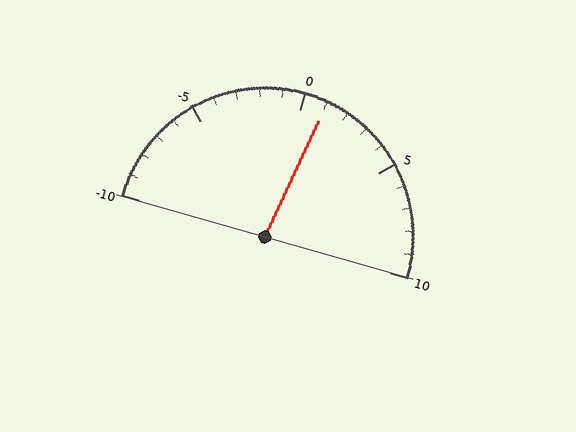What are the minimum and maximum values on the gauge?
The gauge ranges from -10 to 10.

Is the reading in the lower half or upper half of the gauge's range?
The reading is in the upper half of the range (-10 to 10).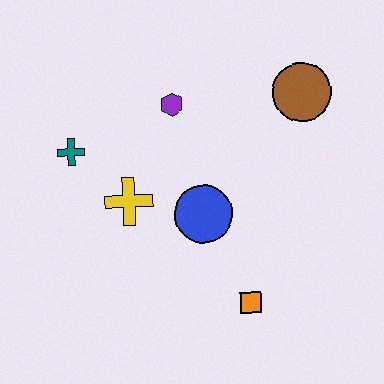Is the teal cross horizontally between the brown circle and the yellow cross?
No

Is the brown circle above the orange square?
Yes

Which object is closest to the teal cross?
The yellow cross is closest to the teal cross.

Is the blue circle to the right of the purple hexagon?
Yes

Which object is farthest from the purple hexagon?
The orange square is farthest from the purple hexagon.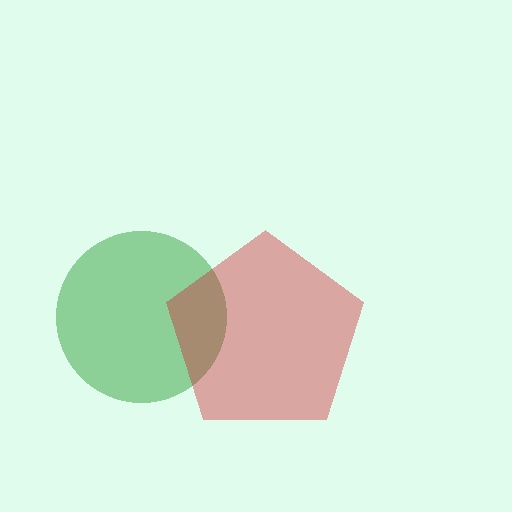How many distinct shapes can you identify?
There are 2 distinct shapes: a green circle, a red pentagon.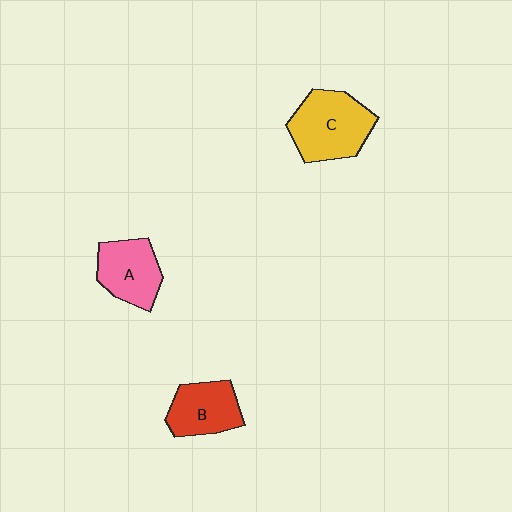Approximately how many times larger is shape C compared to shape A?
Approximately 1.3 times.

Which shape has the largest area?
Shape C (yellow).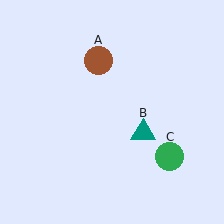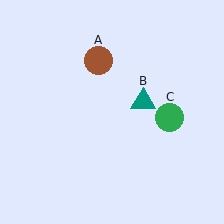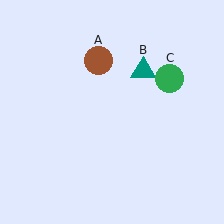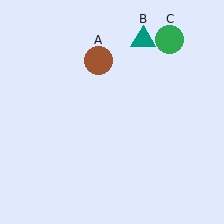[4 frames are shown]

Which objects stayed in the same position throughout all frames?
Brown circle (object A) remained stationary.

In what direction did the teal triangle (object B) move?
The teal triangle (object B) moved up.